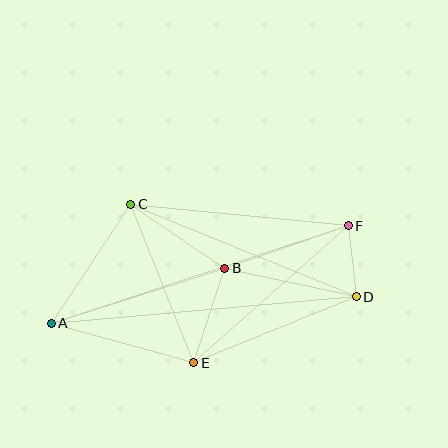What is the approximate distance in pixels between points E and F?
The distance between E and F is approximately 206 pixels.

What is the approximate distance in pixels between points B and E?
The distance between B and E is approximately 100 pixels.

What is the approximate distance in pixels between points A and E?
The distance between A and E is approximately 148 pixels.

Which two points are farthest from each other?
Points A and F are farthest from each other.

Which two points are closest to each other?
Points D and F are closest to each other.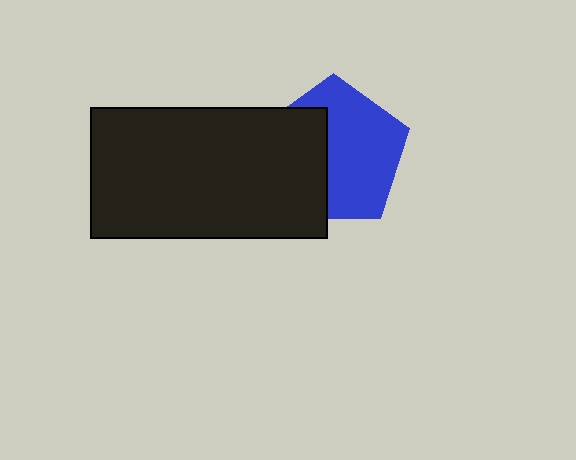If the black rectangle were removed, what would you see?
You would see the complete blue pentagon.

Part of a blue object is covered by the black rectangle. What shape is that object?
It is a pentagon.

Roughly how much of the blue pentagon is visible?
About half of it is visible (roughly 60%).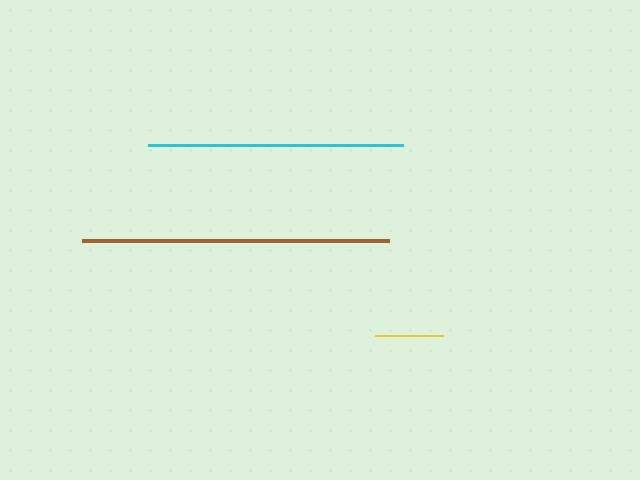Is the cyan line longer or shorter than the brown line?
The brown line is longer than the cyan line.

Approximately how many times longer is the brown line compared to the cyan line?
The brown line is approximately 1.2 times the length of the cyan line.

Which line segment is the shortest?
The yellow line is the shortest at approximately 68 pixels.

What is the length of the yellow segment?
The yellow segment is approximately 68 pixels long.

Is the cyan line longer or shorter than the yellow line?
The cyan line is longer than the yellow line.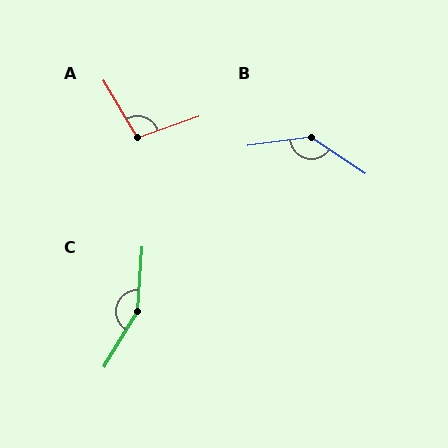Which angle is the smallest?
A, at approximately 101 degrees.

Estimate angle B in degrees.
Approximately 138 degrees.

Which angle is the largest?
C, at approximately 152 degrees.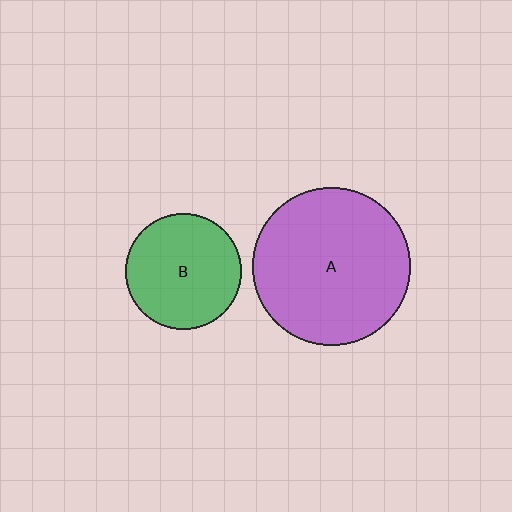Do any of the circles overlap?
No, none of the circles overlap.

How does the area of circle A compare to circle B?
Approximately 1.9 times.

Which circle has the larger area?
Circle A (purple).